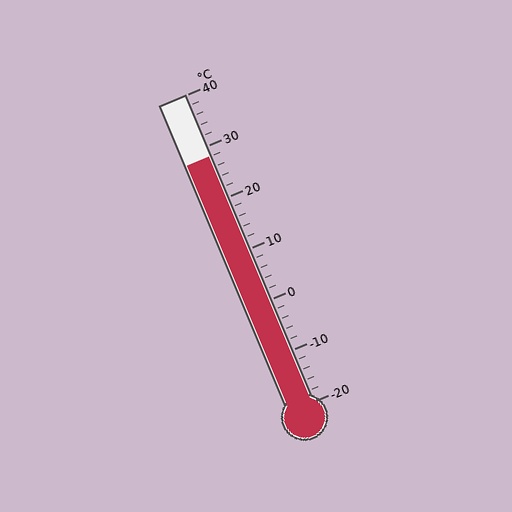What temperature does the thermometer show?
The thermometer shows approximately 28°C.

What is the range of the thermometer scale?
The thermometer scale ranges from -20°C to 40°C.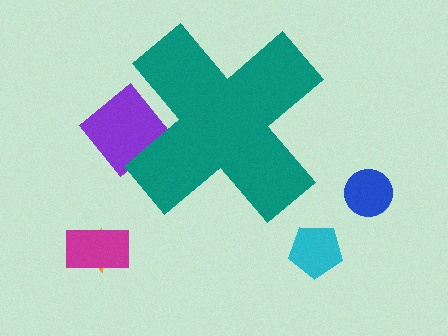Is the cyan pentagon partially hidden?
No, the cyan pentagon is fully visible.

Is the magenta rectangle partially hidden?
No, the magenta rectangle is fully visible.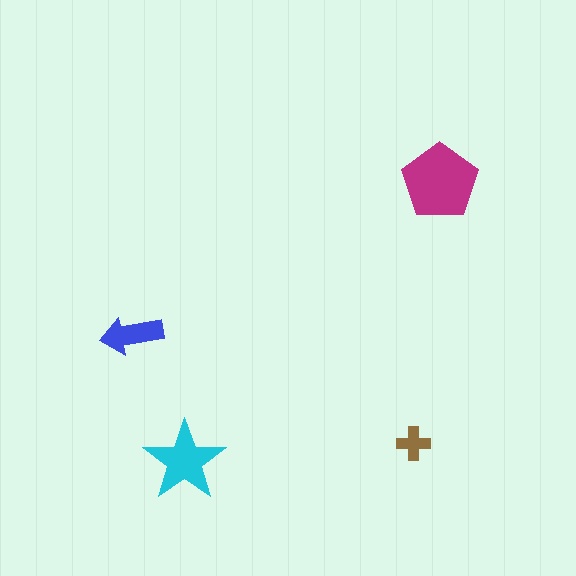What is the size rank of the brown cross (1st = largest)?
4th.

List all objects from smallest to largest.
The brown cross, the blue arrow, the cyan star, the magenta pentagon.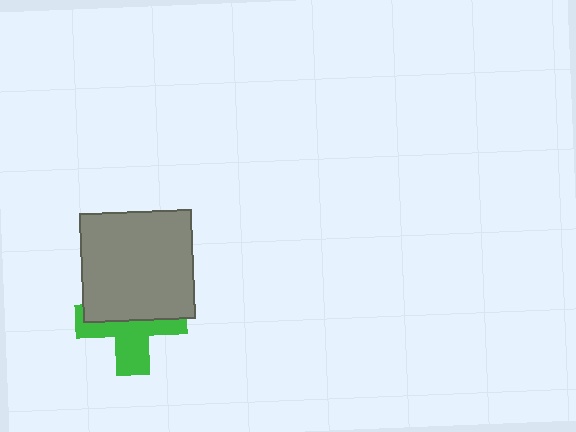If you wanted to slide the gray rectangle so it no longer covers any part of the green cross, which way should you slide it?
Slide it up — that is the most direct way to separate the two shapes.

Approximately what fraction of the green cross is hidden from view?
Roughly 52% of the green cross is hidden behind the gray rectangle.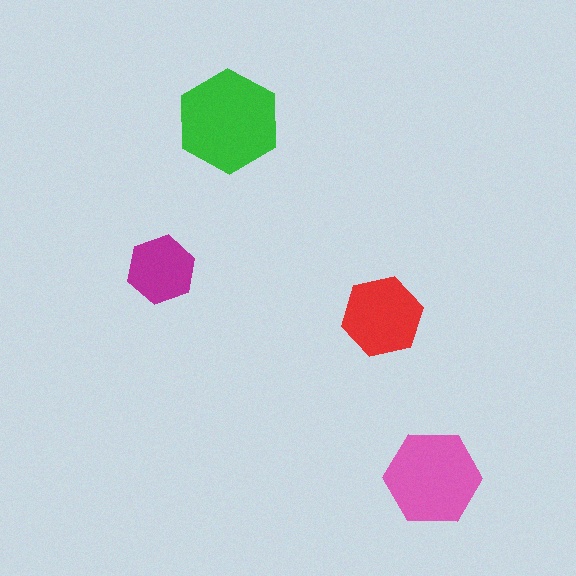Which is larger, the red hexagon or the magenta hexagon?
The red one.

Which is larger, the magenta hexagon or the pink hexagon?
The pink one.